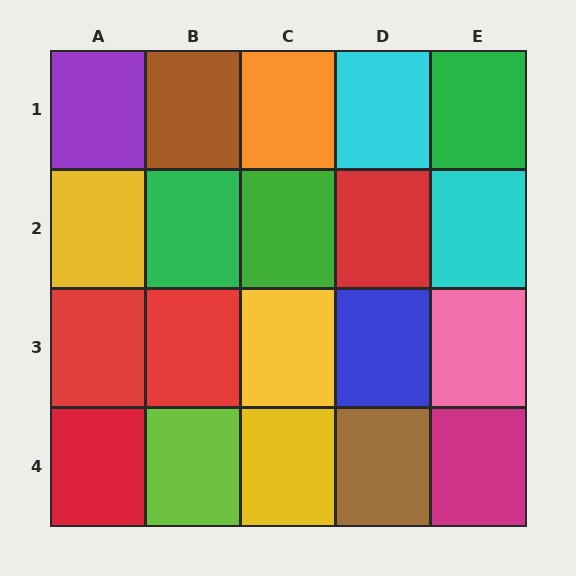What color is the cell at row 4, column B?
Lime.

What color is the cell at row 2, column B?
Green.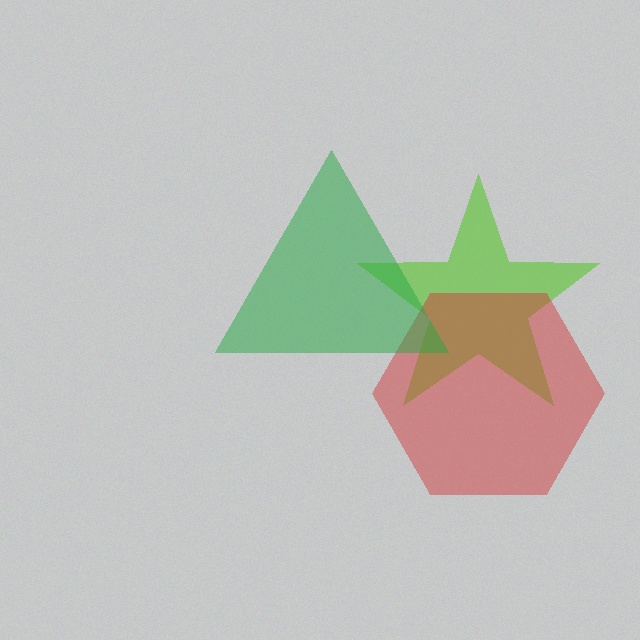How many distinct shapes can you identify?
There are 3 distinct shapes: a lime star, a red hexagon, a green triangle.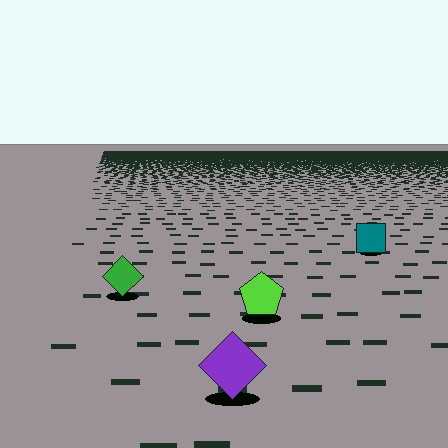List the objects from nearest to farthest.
From nearest to farthest: the purple diamond, the lime pentagon, the green diamond, the teal square.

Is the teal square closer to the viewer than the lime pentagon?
No. The lime pentagon is closer — you can tell from the texture gradient: the ground texture is coarser near it.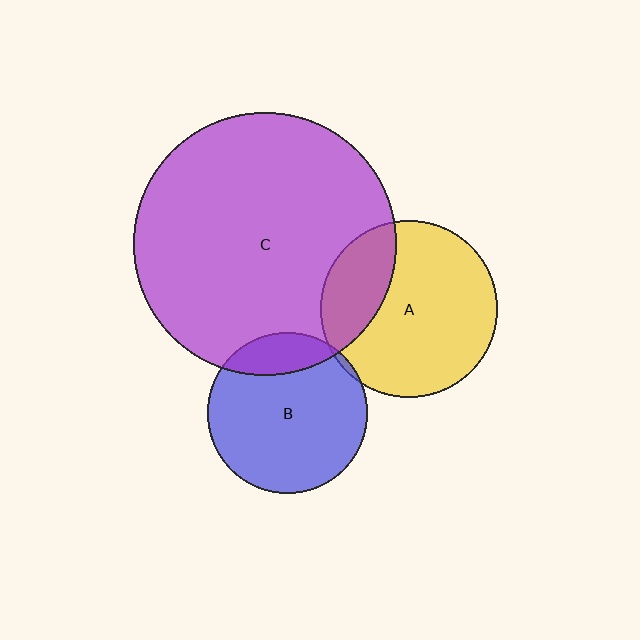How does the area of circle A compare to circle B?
Approximately 1.2 times.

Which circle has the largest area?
Circle C (purple).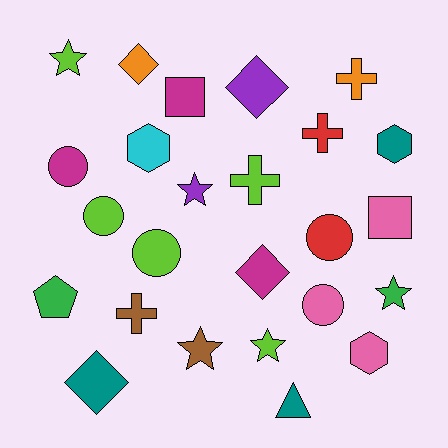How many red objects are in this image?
There are 2 red objects.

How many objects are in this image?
There are 25 objects.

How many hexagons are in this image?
There are 3 hexagons.